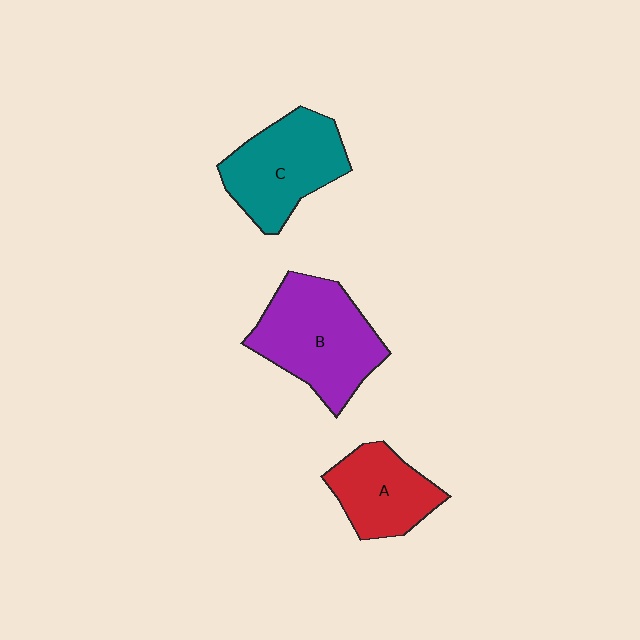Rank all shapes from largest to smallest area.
From largest to smallest: B (purple), C (teal), A (red).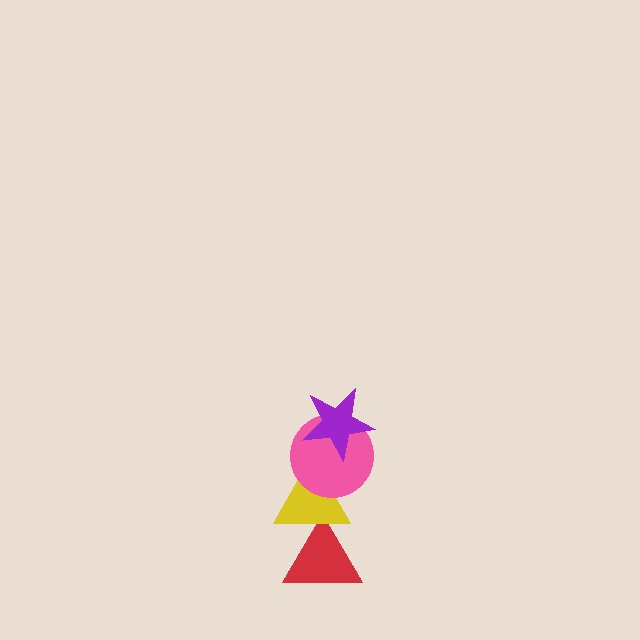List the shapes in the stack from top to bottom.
From top to bottom: the purple star, the pink circle, the yellow triangle, the red triangle.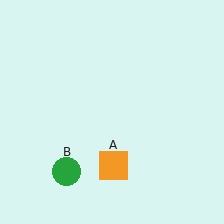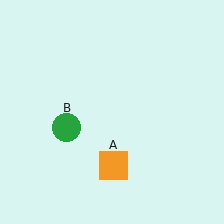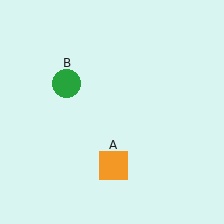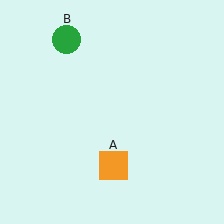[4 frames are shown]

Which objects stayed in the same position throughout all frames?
Orange square (object A) remained stationary.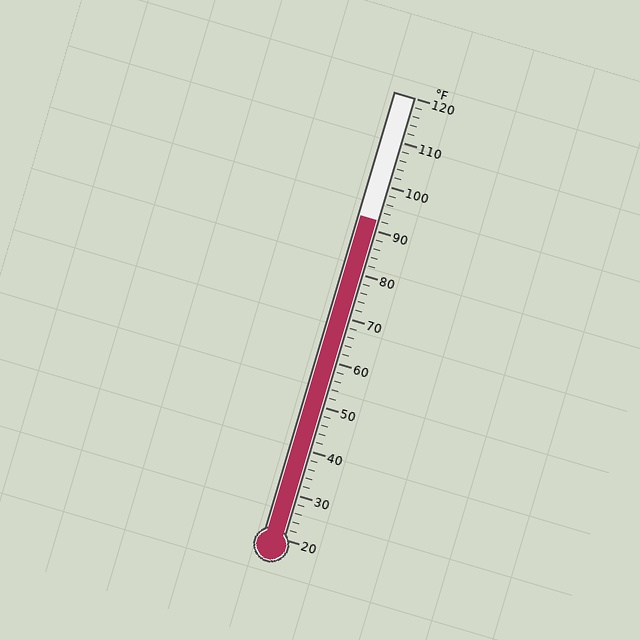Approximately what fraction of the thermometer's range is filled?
The thermometer is filled to approximately 70% of its range.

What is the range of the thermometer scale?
The thermometer scale ranges from 20°F to 120°F.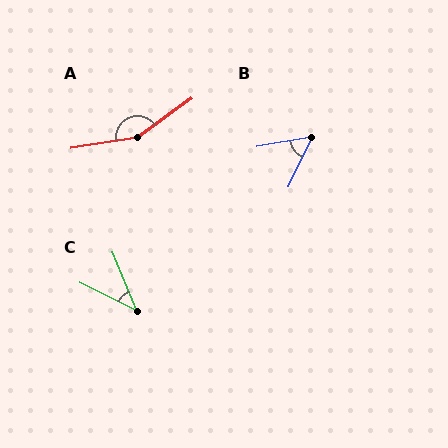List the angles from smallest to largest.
C (41°), B (55°), A (153°).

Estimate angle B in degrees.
Approximately 55 degrees.